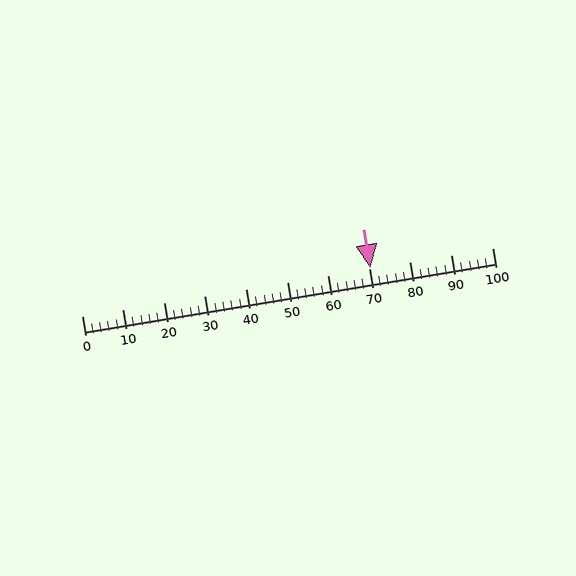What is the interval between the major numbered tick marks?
The major tick marks are spaced 10 units apart.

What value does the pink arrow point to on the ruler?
The pink arrow points to approximately 70.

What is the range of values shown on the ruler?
The ruler shows values from 0 to 100.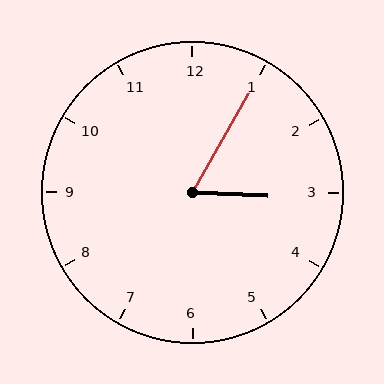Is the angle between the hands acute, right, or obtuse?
It is acute.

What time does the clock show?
3:05.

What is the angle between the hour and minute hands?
Approximately 62 degrees.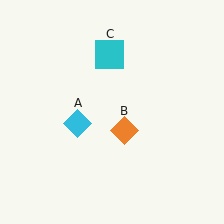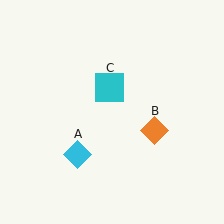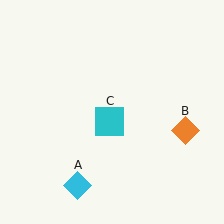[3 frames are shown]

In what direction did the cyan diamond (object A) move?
The cyan diamond (object A) moved down.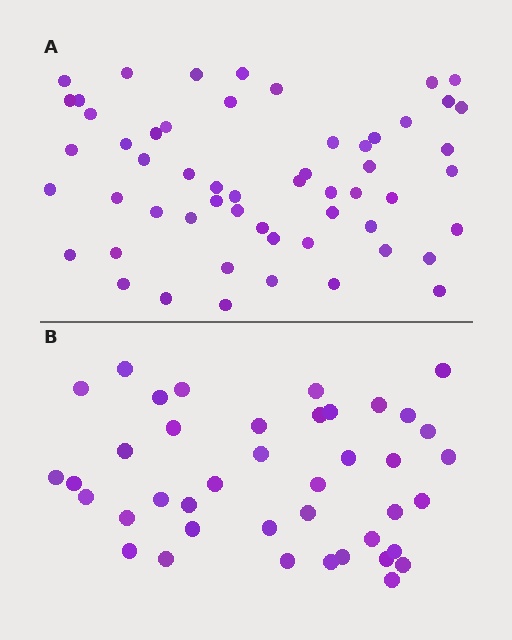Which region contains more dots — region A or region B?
Region A (the top region) has more dots.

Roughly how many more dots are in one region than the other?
Region A has approximately 15 more dots than region B.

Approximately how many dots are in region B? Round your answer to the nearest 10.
About 40 dots. (The exact count is 41, which rounds to 40.)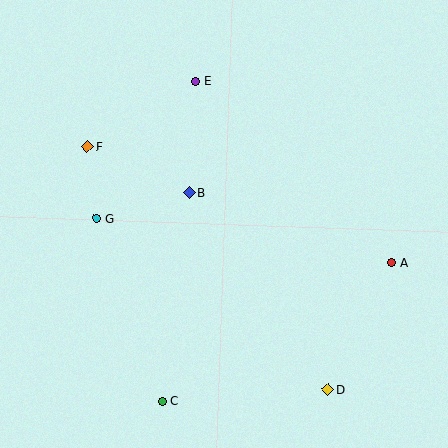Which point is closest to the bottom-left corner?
Point C is closest to the bottom-left corner.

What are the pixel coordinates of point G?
Point G is at (97, 219).